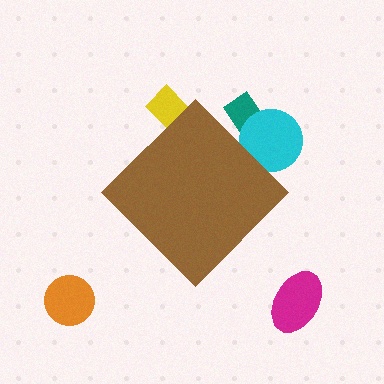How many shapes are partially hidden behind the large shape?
3 shapes are partially hidden.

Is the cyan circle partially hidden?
Yes, the cyan circle is partially hidden behind the brown diamond.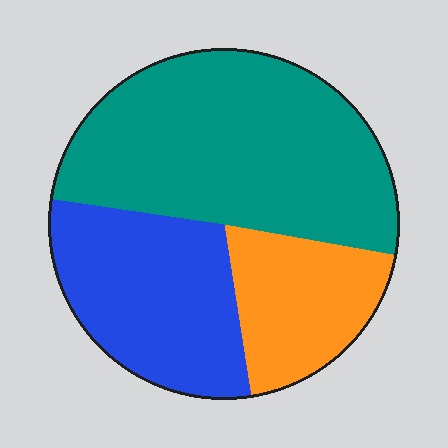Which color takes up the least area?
Orange, at roughly 20%.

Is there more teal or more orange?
Teal.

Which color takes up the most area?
Teal, at roughly 50%.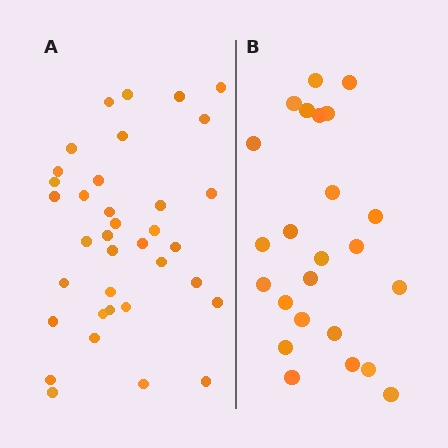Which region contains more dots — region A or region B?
Region A (the left region) has more dots.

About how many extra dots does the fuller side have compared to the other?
Region A has roughly 12 or so more dots than region B.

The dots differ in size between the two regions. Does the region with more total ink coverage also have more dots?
No. Region B has more total ink coverage because its dots are larger, but region A actually contains more individual dots. Total area can be misleading — the number of items is what matters here.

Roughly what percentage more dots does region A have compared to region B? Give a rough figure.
About 50% more.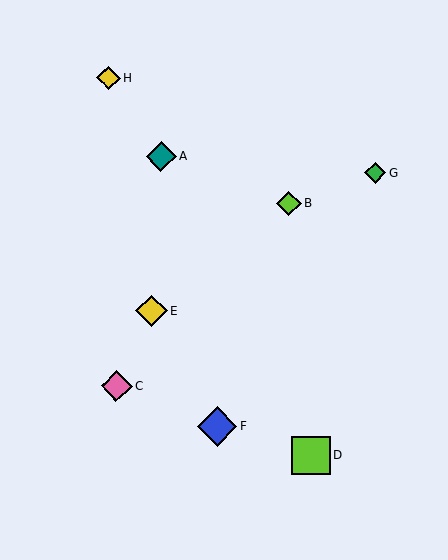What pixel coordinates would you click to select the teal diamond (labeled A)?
Click at (161, 156) to select the teal diamond A.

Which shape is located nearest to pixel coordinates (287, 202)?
The lime diamond (labeled B) at (289, 204) is nearest to that location.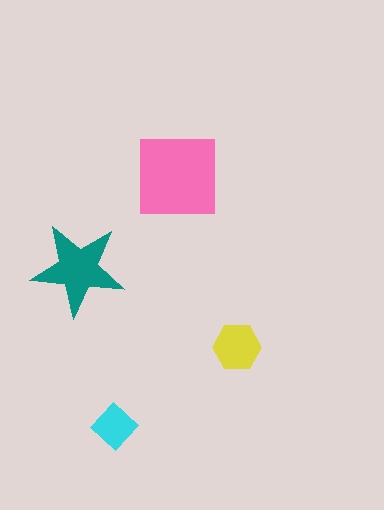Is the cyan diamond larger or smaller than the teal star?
Smaller.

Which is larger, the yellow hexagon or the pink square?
The pink square.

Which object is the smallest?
The cyan diamond.